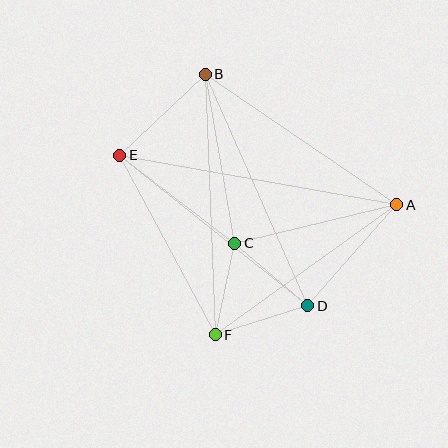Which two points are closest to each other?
Points C and F are closest to each other.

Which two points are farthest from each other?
Points A and E are farthest from each other.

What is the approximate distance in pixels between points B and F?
The distance between B and F is approximately 261 pixels.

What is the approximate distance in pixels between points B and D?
The distance between B and D is approximately 253 pixels.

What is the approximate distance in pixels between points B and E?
The distance between B and E is approximately 118 pixels.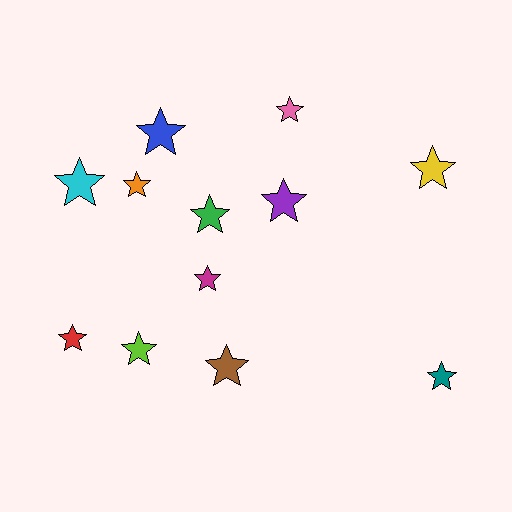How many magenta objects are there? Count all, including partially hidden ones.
There is 1 magenta object.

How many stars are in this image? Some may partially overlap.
There are 12 stars.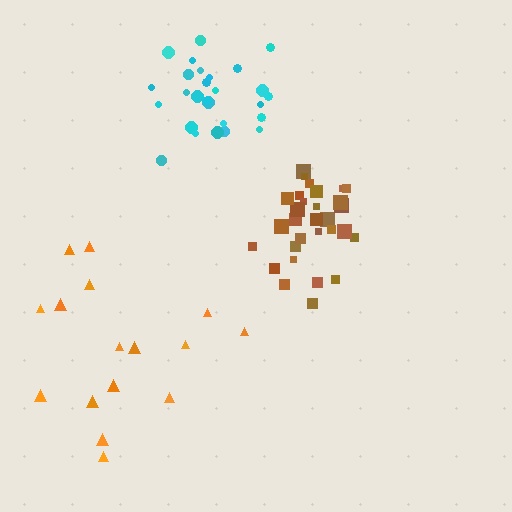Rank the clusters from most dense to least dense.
brown, cyan, orange.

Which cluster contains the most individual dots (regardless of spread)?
Brown (30).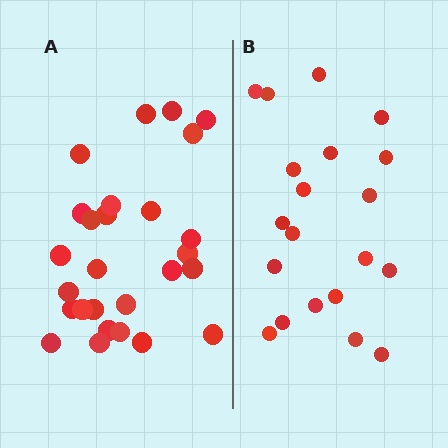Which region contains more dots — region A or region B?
Region A (the left region) has more dots.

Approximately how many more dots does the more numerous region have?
Region A has roughly 8 or so more dots than region B.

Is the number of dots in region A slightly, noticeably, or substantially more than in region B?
Region A has noticeably more, but not dramatically so. The ratio is roughly 1.4 to 1.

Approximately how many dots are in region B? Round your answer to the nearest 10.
About 20 dots.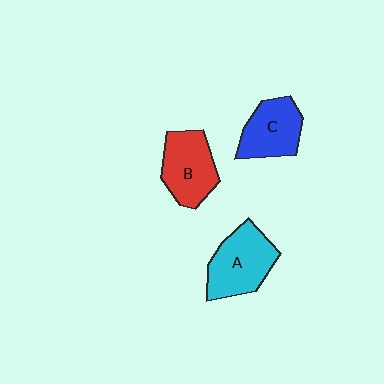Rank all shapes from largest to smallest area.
From largest to smallest: A (cyan), B (red), C (blue).